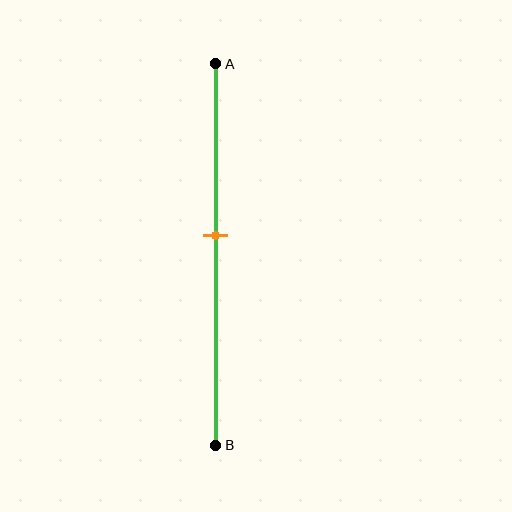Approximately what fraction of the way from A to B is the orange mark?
The orange mark is approximately 45% of the way from A to B.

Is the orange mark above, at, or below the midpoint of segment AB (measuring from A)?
The orange mark is above the midpoint of segment AB.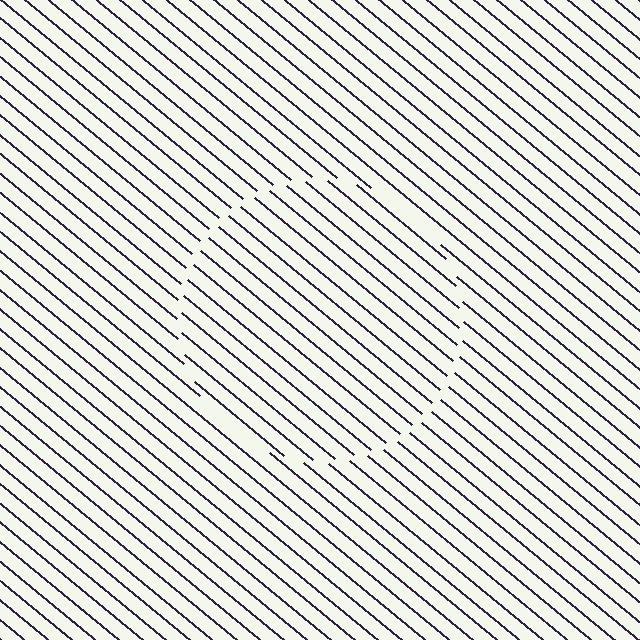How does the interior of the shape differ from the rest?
The interior of the shape contains the same grating, shifted by half a period — the contour is defined by the phase discontinuity where line-ends from the inner and outer gratings abut.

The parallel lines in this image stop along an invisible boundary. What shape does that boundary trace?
An illusory circle. The interior of the shape contains the same grating, shifted by half a period — the contour is defined by the phase discontinuity where line-ends from the inner and outer gratings abut.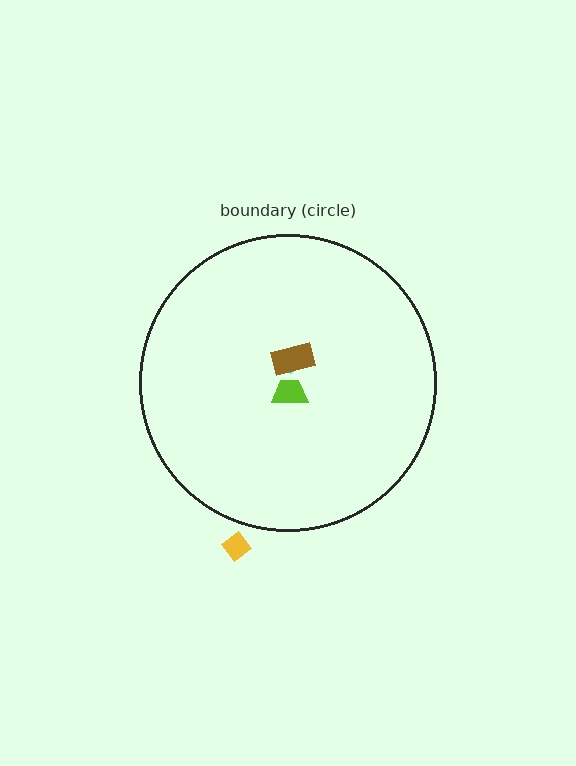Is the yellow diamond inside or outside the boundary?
Outside.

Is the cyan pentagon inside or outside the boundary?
Inside.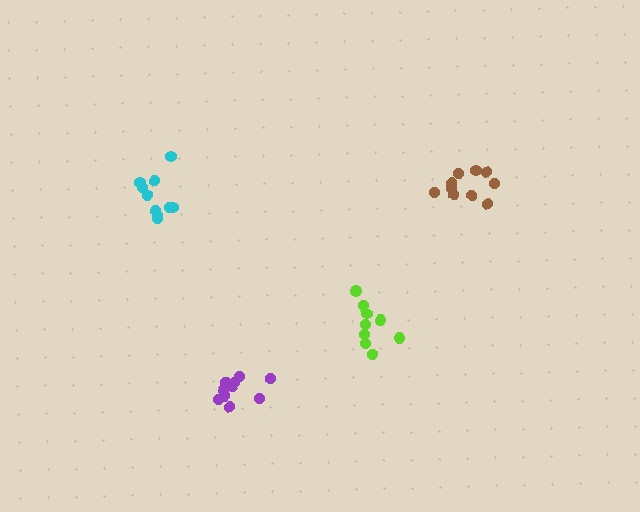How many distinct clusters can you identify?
There are 4 distinct clusters.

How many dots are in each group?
Group 1: 10 dots, Group 2: 10 dots, Group 3: 9 dots, Group 4: 10 dots (39 total).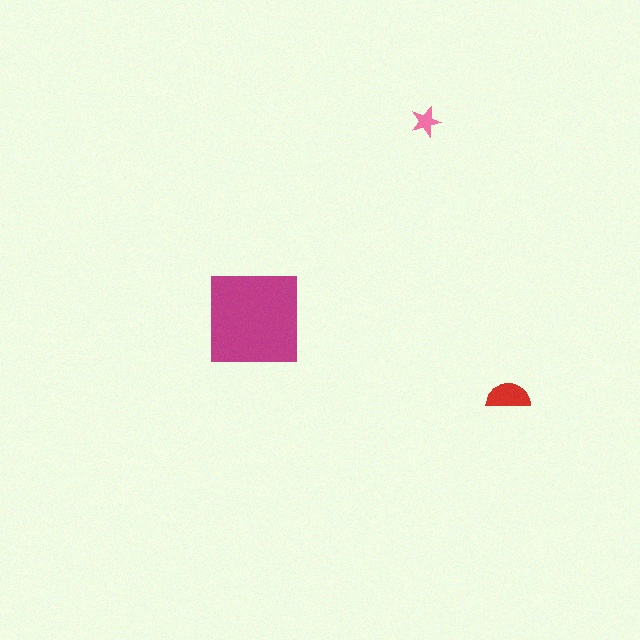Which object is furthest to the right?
The red semicircle is rightmost.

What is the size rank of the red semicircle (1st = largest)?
2nd.